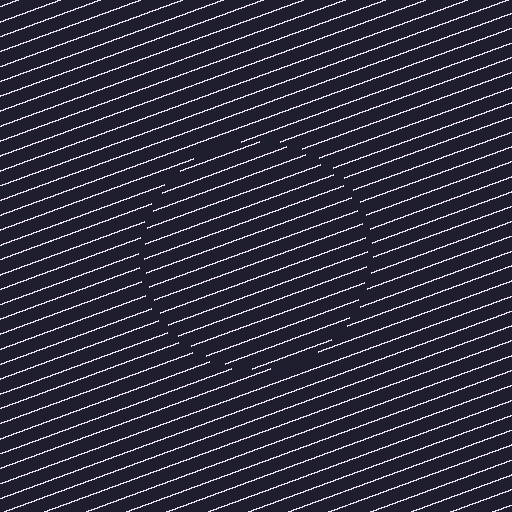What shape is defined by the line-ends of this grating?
An illusory circle. The interior of the shape contains the same grating, shifted by half a period — the contour is defined by the phase discontinuity where line-ends from the inner and outer gratings abut.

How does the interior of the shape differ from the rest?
The interior of the shape contains the same grating, shifted by half a period — the contour is defined by the phase discontinuity where line-ends from the inner and outer gratings abut.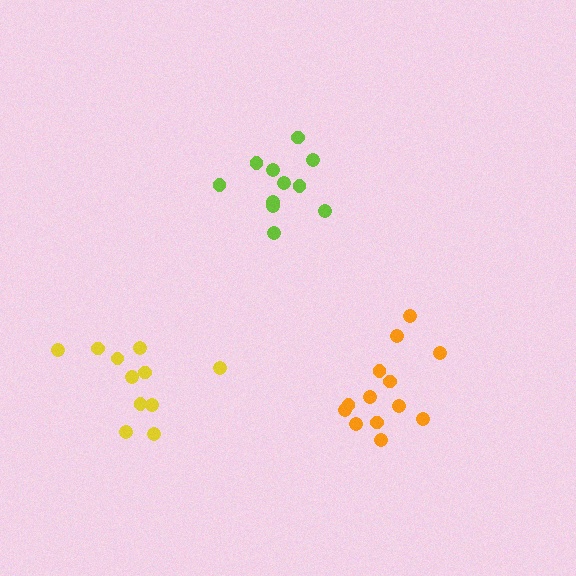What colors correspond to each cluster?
The clusters are colored: lime, orange, yellow.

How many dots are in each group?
Group 1: 11 dots, Group 2: 13 dots, Group 3: 11 dots (35 total).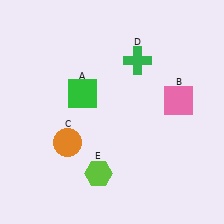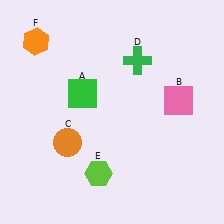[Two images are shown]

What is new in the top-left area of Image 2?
An orange hexagon (F) was added in the top-left area of Image 2.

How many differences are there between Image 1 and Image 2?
There is 1 difference between the two images.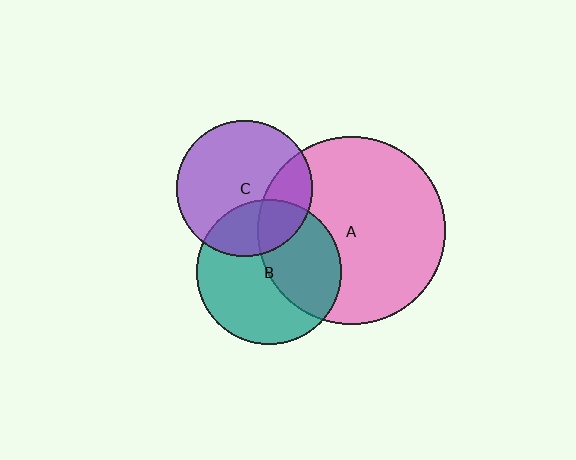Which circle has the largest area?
Circle A (pink).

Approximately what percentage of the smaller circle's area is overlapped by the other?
Approximately 45%.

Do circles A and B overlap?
Yes.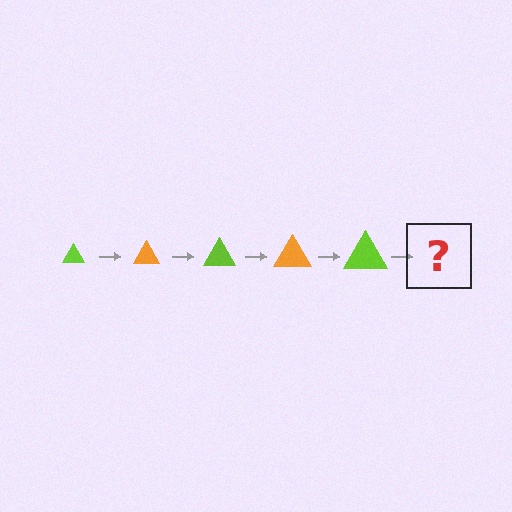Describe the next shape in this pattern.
It should be an orange triangle, larger than the previous one.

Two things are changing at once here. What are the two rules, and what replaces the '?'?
The two rules are that the triangle grows larger each step and the color cycles through lime and orange. The '?' should be an orange triangle, larger than the previous one.